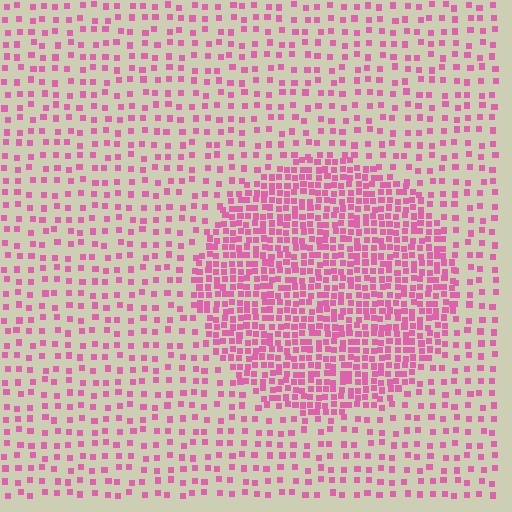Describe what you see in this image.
The image contains small pink elements arranged at two different densities. A circle-shaped region is visible where the elements are more densely packed than the surrounding area.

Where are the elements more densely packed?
The elements are more densely packed inside the circle boundary.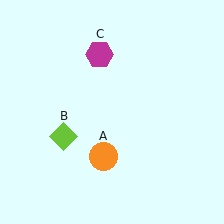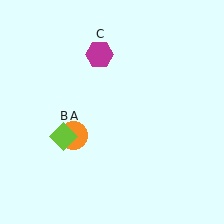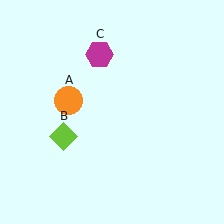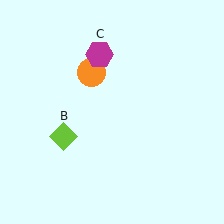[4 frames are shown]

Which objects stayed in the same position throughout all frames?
Lime diamond (object B) and magenta hexagon (object C) remained stationary.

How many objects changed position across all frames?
1 object changed position: orange circle (object A).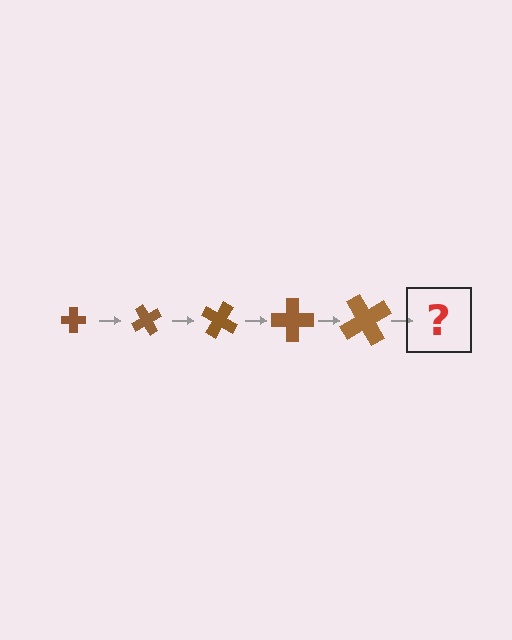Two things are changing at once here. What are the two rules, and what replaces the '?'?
The two rules are that the cross grows larger each step and it rotates 60 degrees each step. The '?' should be a cross, larger than the previous one and rotated 300 degrees from the start.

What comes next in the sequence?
The next element should be a cross, larger than the previous one and rotated 300 degrees from the start.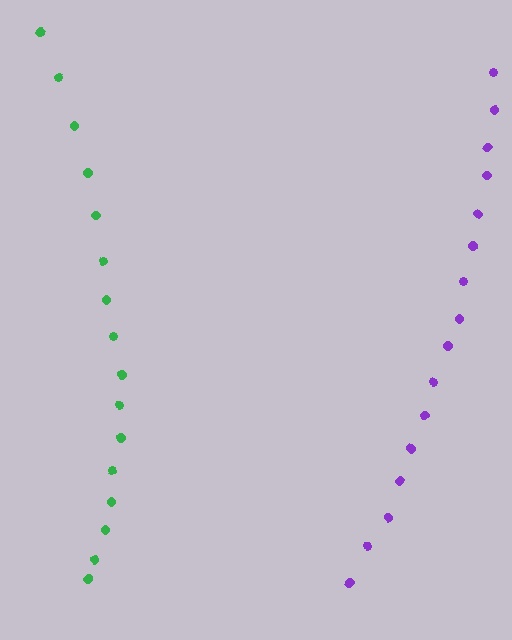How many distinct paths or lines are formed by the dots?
There are 2 distinct paths.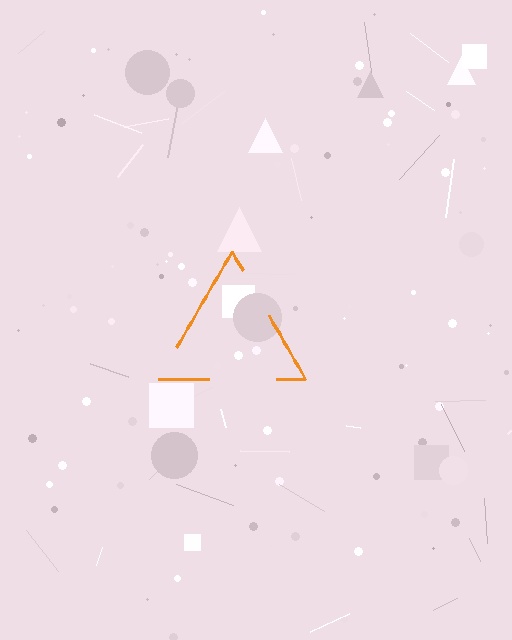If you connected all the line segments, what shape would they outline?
They would outline a triangle.